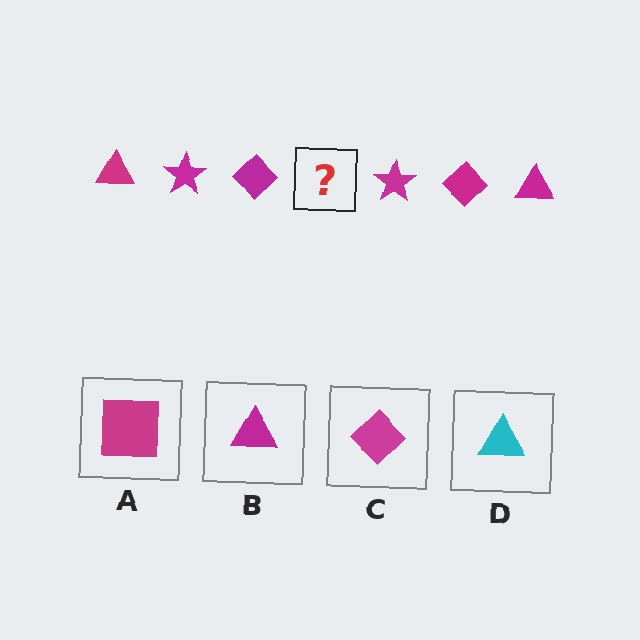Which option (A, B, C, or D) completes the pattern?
B.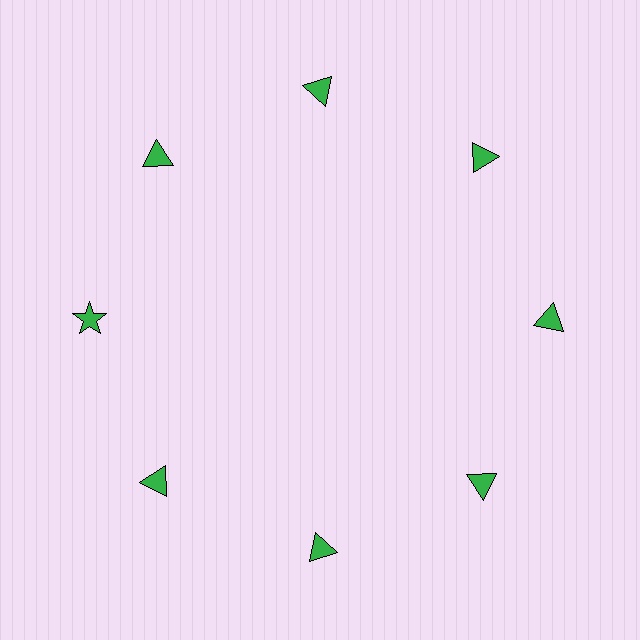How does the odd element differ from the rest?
It has a different shape: star instead of triangle.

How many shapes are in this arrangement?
There are 8 shapes arranged in a ring pattern.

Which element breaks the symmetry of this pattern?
The green star at roughly the 9 o'clock position breaks the symmetry. All other shapes are green triangles.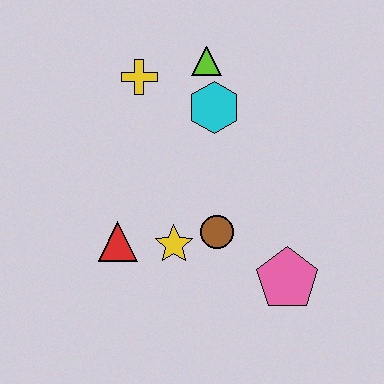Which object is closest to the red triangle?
The yellow star is closest to the red triangle.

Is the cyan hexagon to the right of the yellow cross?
Yes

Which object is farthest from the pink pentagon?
The yellow cross is farthest from the pink pentagon.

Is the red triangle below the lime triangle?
Yes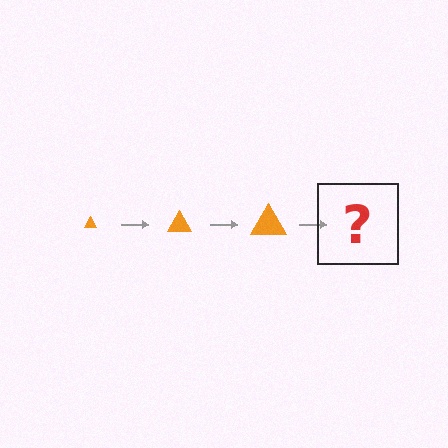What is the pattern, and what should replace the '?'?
The pattern is that the triangle gets progressively larger each step. The '?' should be an orange triangle, larger than the previous one.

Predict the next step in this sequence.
The next step is an orange triangle, larger than the previous one.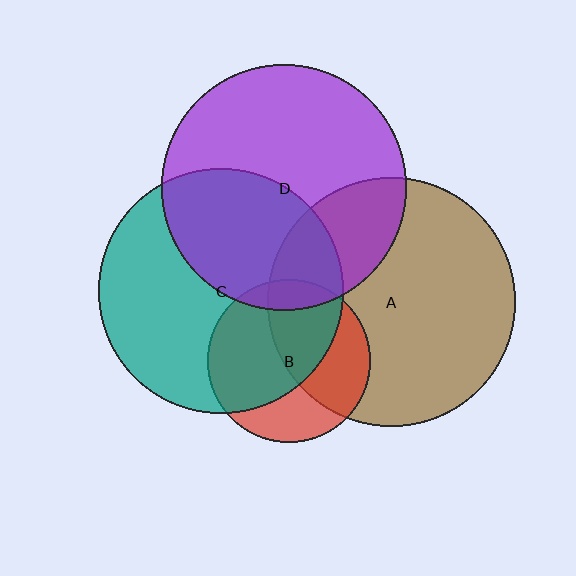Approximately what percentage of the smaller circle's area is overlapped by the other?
Approximately 25%.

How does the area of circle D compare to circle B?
Approximately 2.3 times.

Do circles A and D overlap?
Yes.